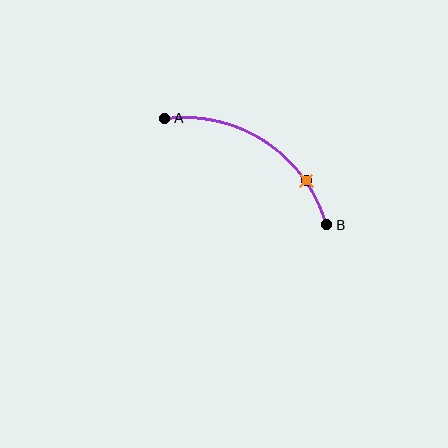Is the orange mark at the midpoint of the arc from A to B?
No. The orange mark lies on the arc but is closer to endpoint B. The arc midpoint would be at the point on the curve equidistant along the arc from both A and B.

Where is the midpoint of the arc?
The arc midpoint is the point on the curve farthest from the straight line joining A and B. It sits above that line.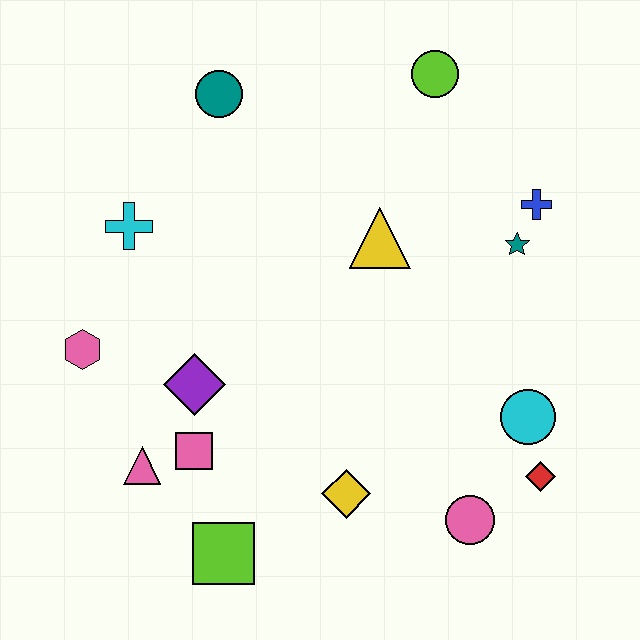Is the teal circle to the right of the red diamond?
No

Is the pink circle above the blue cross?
No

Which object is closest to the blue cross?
The teal star is closest to the blue cross.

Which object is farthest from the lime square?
The lime circle is farthest from the lime square.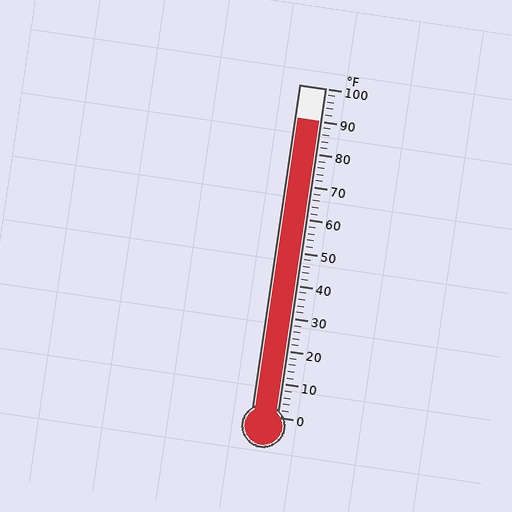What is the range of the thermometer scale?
The thermometer scale ranges from 0°F to 100°F.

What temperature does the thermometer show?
The thermometer shows approximately 90°F.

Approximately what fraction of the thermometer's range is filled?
The thermometer is filled to approximately 90% of its range.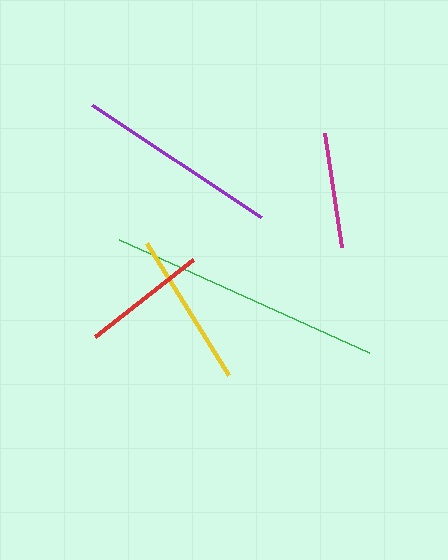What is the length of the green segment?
The green segment is approximately 274 pixels long.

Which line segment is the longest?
The green line is the longest at approximately 274 pixels.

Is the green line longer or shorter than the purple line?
The green line is longer than the purple line.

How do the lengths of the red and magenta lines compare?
The red and magenta lines are approximately the same length.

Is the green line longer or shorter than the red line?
The green line is longer than the red line.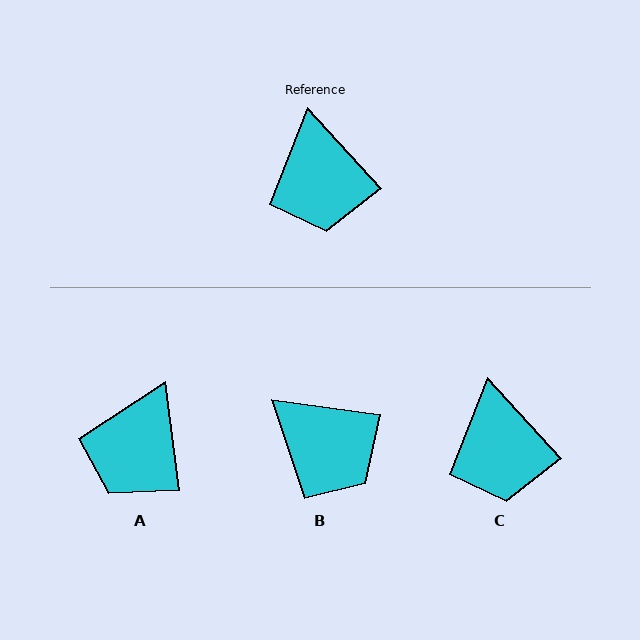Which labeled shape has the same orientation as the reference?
C.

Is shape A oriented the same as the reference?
No, it is off by about 35 degrees.